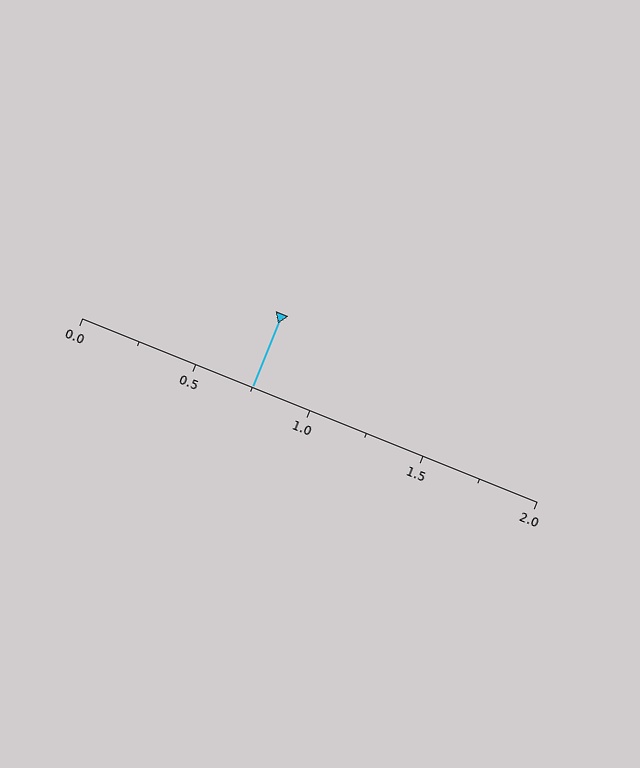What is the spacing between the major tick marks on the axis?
The major ticks are spaced 0.5 apart.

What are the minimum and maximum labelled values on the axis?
The axis runs from 0.0 to 2.0.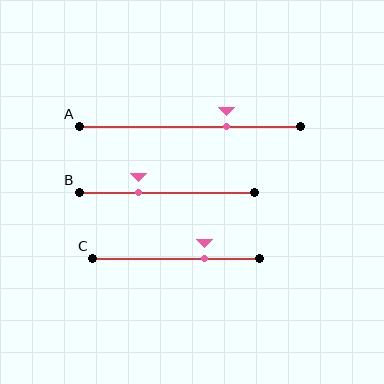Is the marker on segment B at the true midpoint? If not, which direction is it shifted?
No, the marker on segment B is shifted to the left by about 16% of the segment length.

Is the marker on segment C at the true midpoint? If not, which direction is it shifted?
No, the marker on segment C is shifted to the right by about 17% of the segment length.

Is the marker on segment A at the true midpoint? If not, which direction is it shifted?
No, the marker on segment A is shifted to the right by about 17% of the segment length.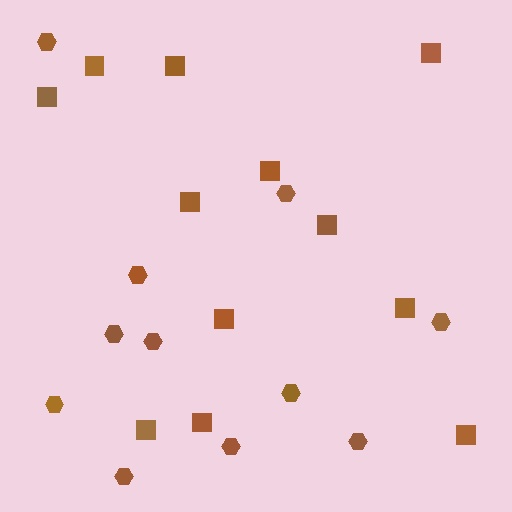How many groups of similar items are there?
There are 2 groups: one group of squares (12) and one group of hexagons (11).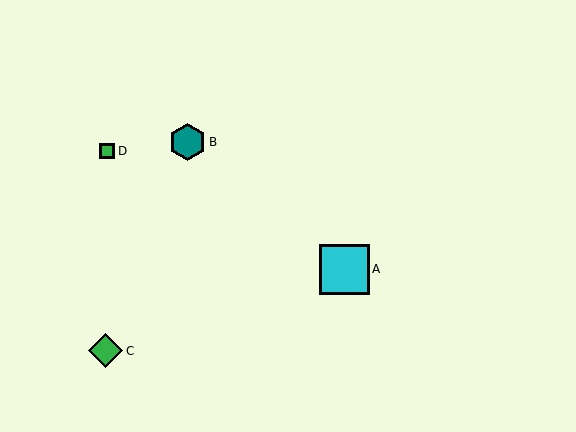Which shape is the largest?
The cyan square (labeled A) is the largest.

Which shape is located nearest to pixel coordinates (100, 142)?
The green square (labeled D) at (107, 151) is nearest to that location.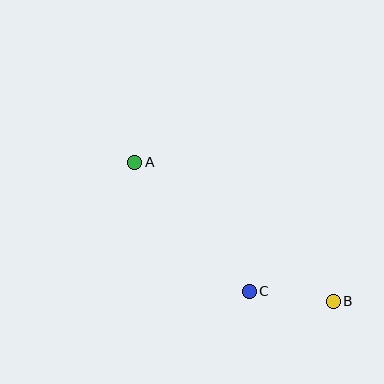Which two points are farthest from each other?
Points A and B are farthest from each other.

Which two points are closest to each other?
Points B and C are closest to each other.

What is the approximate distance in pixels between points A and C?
The distance between A and C is approximately 172 pixels.